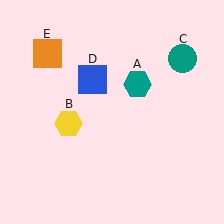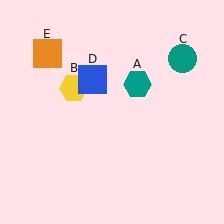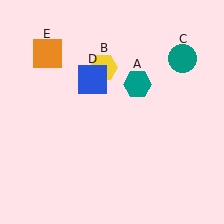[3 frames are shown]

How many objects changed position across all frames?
1 object changed position: yellow hexagon (object B).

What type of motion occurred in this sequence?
The yellow hexagon (object B) rotated clockwise around the center of the scene.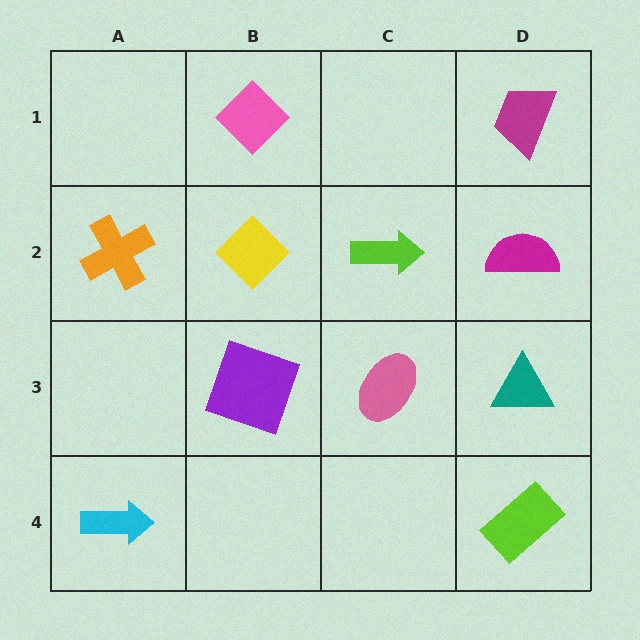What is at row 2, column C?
A lime arrow.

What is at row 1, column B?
A pink diamond.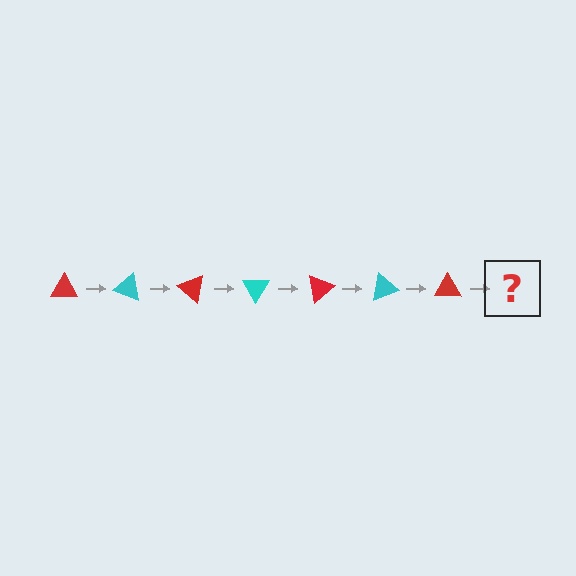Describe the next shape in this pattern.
It should be a cyan triangle, rotated 140 degrees from the start.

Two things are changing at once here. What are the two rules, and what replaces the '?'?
The two rules are that it rotates 20 degrees each step and the color cycles through red and cyan. The '?' should be a cyan triangle, rotated 140 degrees from the start.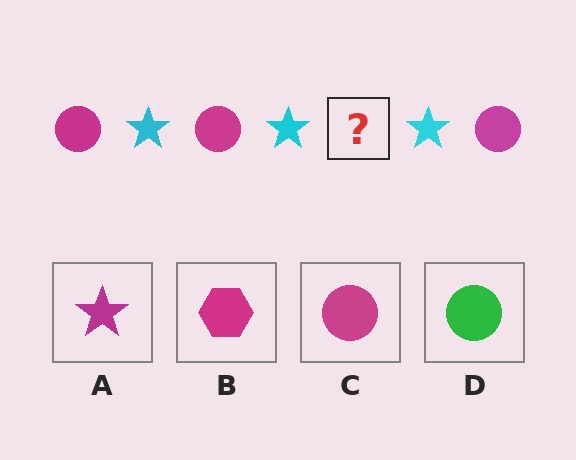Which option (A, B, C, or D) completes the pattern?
C.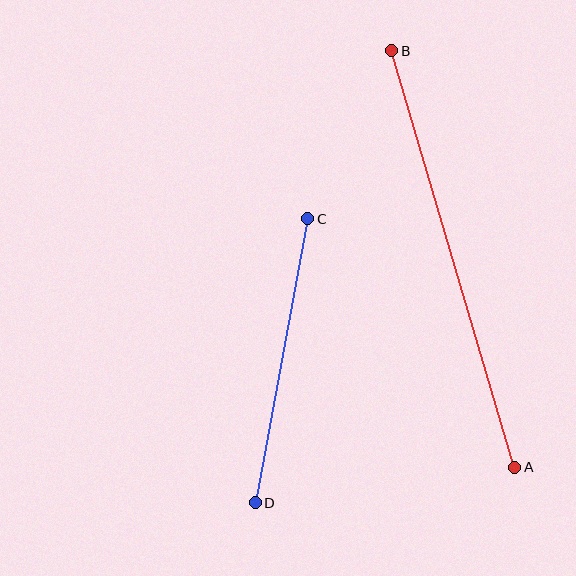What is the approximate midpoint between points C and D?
The midpoint is at approximately (282, 361) pixels.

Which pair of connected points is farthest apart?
Points A and B are farthest apart.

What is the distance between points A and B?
The distance is approximately 434 pixels.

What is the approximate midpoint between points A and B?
The midpoint is at approximately (453, 259) pixels.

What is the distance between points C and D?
The distance is approximately 289 pixels.